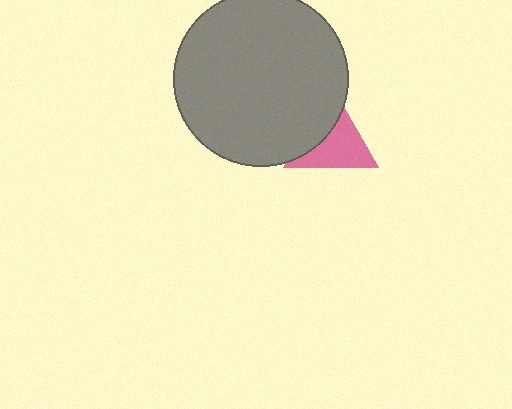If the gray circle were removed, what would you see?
You would see the complete pink triangle.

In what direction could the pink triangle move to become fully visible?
The pink triangle could move right. That would shift it out from behind the gray circle entirely.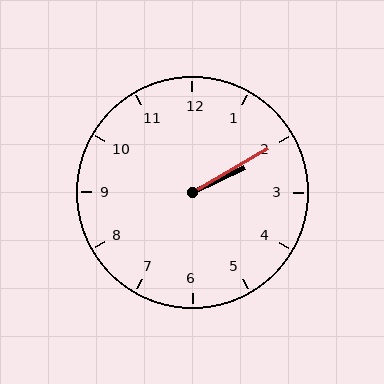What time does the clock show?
2:10.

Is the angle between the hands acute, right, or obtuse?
It is acute.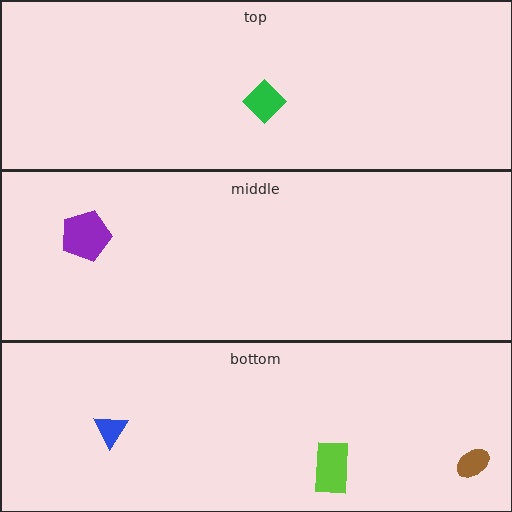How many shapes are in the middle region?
1.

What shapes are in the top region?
The green diamond.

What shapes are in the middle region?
The purple pentagon.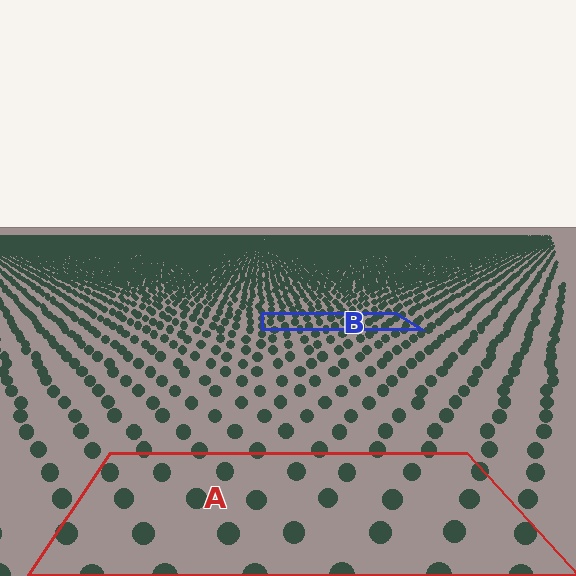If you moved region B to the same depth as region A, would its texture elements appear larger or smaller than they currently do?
They would appear larger. At a closer depth, the same texture elements are projected at a bigger on-screen size.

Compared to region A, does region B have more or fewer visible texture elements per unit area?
Region B has more texture elements per unit area — they are packed more densely because it is farther away.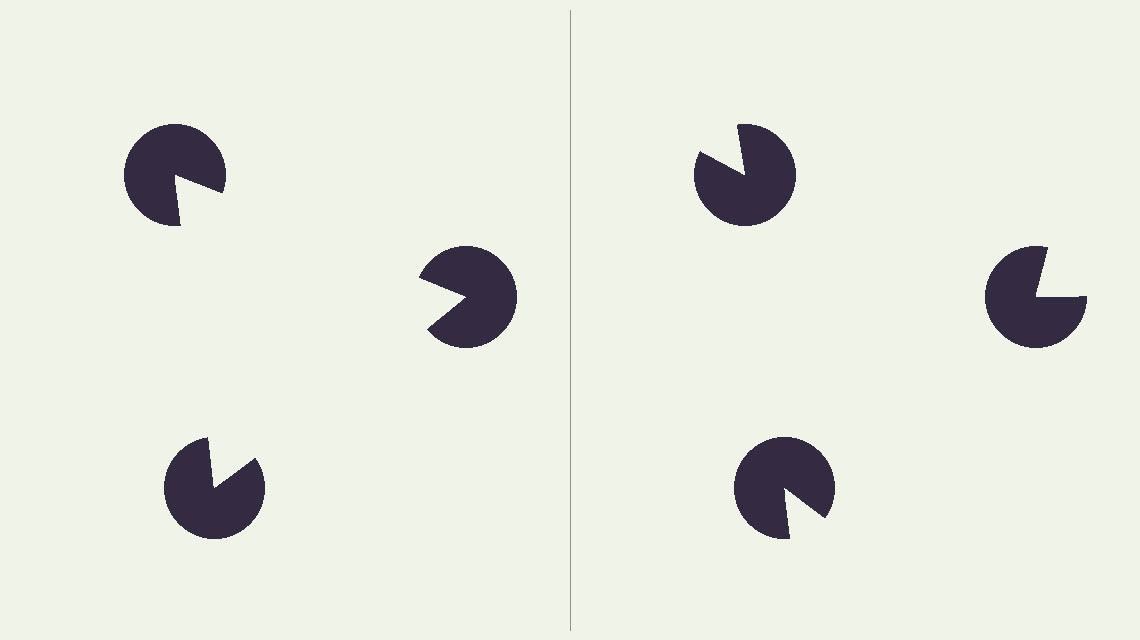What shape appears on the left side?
An illusory triangle.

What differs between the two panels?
The pac-man discs are positioned identically on both sides; only the wedge orientations differ. On the left they align to a triangle; on the right they are misaligned.